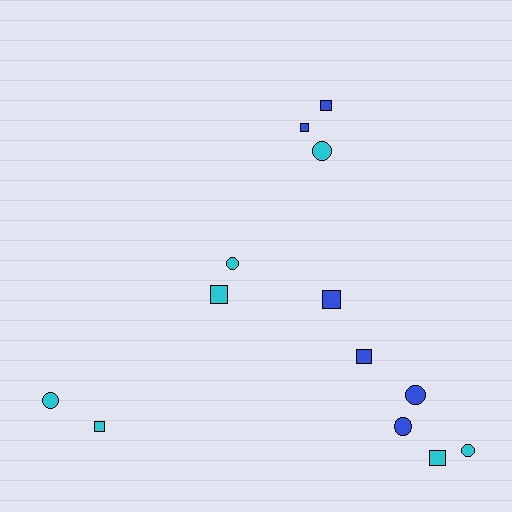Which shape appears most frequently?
Square, with 7 objects.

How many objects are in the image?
There are 13 objects.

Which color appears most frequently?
Cyan, with 7 objects.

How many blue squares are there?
There are 4 blue squares.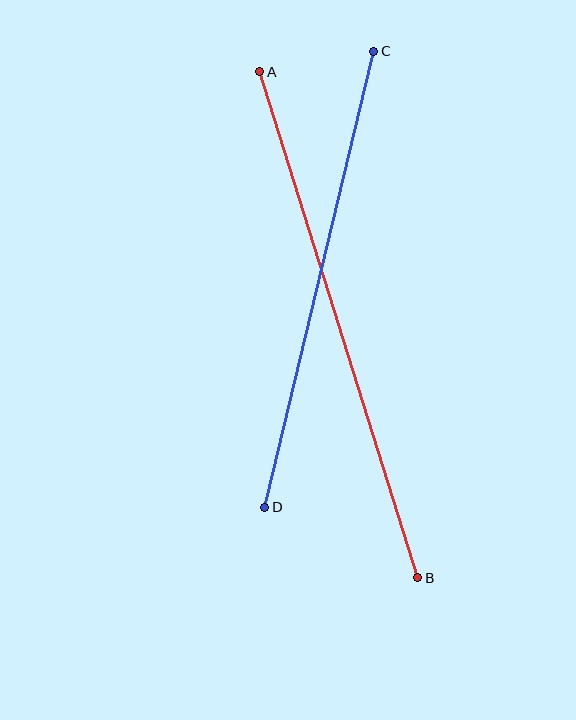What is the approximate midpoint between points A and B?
The midpoint is at approximately (339, 325) pixels.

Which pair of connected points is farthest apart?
Points A and B are farthest apart.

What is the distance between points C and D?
The distance is approximately 469 pixels.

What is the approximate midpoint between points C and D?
The midpoint is at approximately (319, 279) pixels.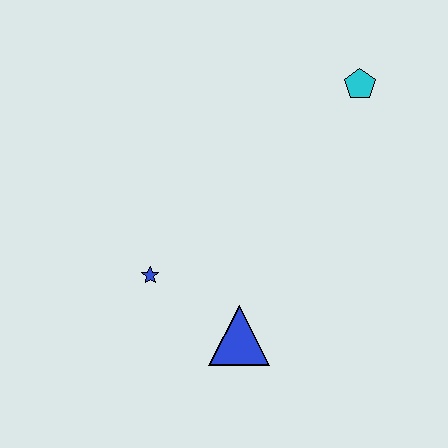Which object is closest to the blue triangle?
The blue star is closest to the blue triangle.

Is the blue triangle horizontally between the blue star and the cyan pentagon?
Yes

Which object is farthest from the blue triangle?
The cyan pentagon is farthest from the blue triangle.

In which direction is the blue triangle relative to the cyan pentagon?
The blue triangle is below the cyan pentagon.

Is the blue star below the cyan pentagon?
Yes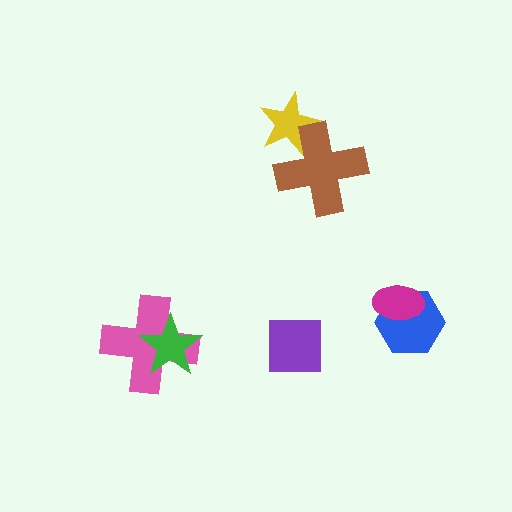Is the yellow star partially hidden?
Yes, it is partially covered by another shape.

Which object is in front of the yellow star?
The brown cross is in front of the yellow star.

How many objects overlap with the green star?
1 object overlaps with the green star.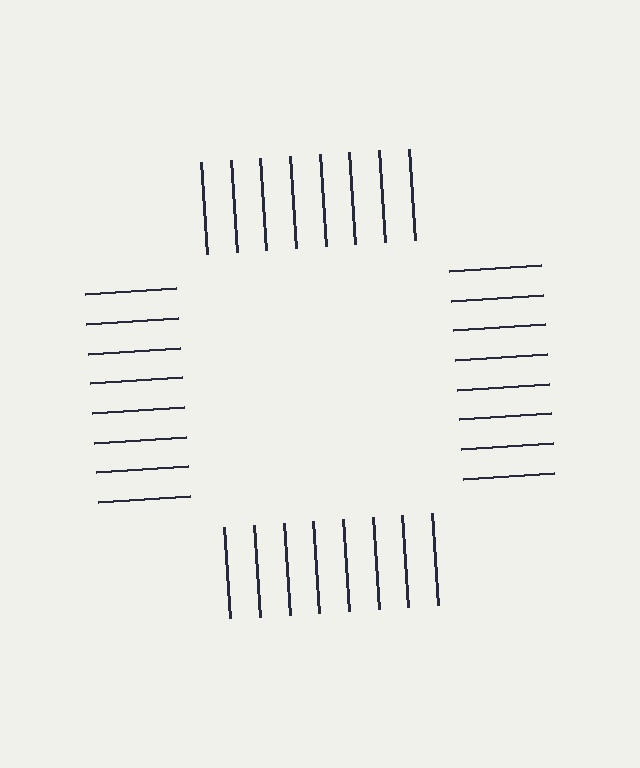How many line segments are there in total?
32 — 8 along each of the 4 edges.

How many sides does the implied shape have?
4 sides — the line-ends trace a square.